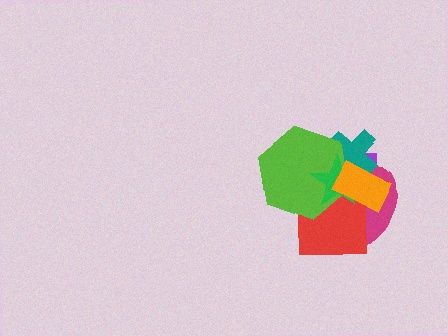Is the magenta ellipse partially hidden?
Yes, it is partially covered by another shape.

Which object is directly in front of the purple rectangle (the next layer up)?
The magenta ellipse is directly in front of the purple rectangle.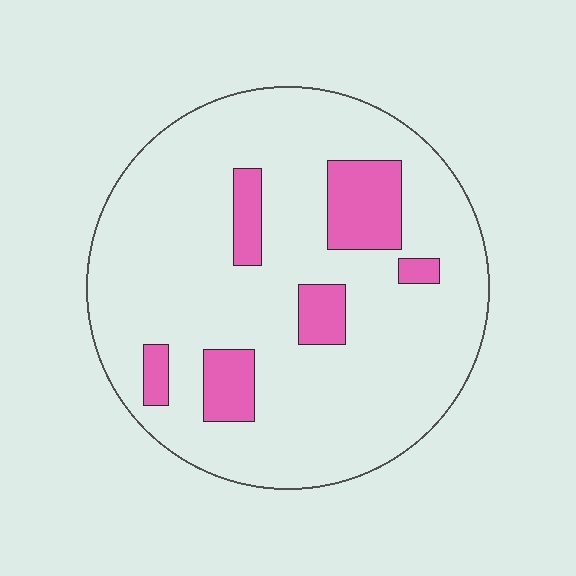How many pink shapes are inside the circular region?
6.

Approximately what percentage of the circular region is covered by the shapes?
Approximately 15%.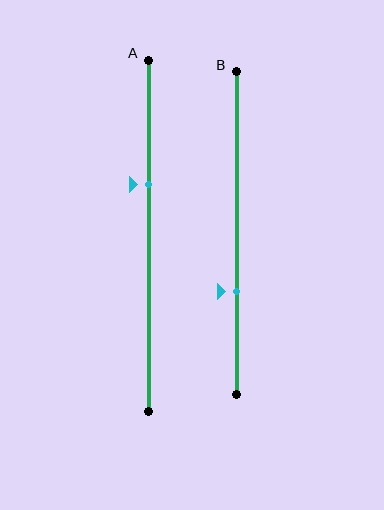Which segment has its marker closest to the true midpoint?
Segment A has its marker closest to the true midpoint.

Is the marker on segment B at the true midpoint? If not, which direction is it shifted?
No, the marker on segment B is shifted downward by about 18% of the segment length.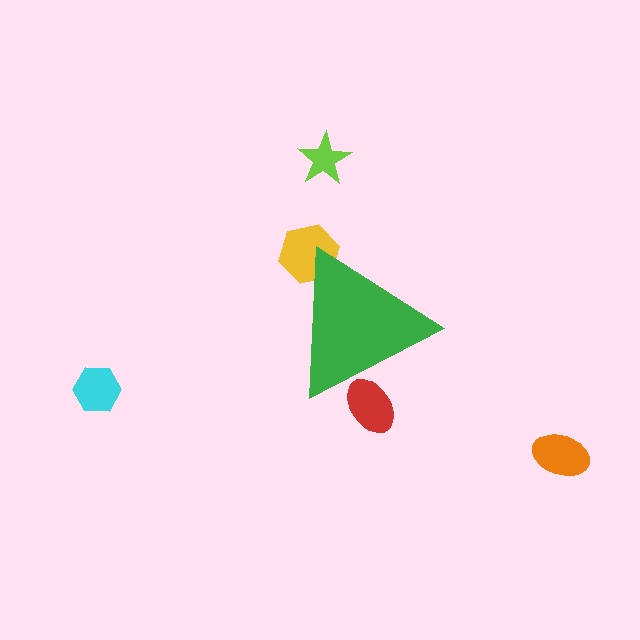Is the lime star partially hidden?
No, the lime star is fully visible.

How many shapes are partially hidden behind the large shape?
2 shapes are partially hidden.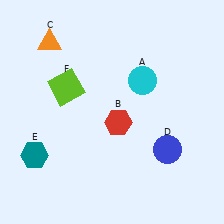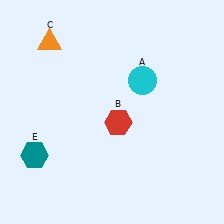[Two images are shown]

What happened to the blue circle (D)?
The blue circle (D) was removed in Image 2. It was in the bottom-right area of Image 1.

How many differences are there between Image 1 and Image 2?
There are 2 differences between the two images.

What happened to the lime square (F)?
The lime square (F) was removed in Image 2. It was in the top-left area of Image 1.